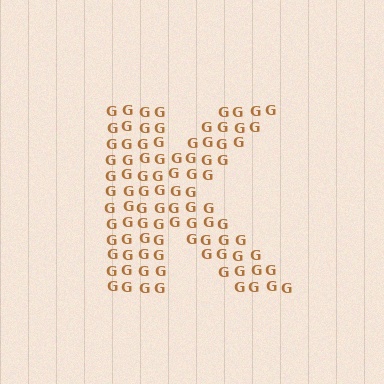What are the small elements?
The small elements are letter G's.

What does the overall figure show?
The overall figure shows the letter K.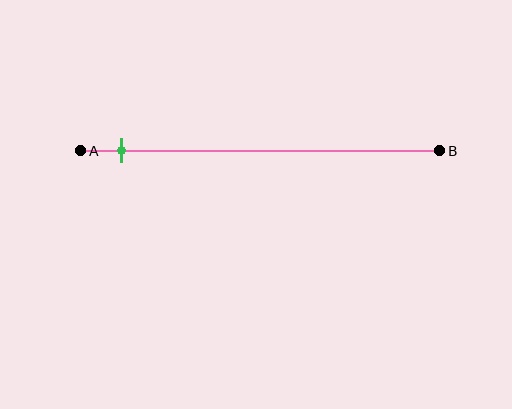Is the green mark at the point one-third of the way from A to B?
No, the mark is at about 10% from A, not at the 33% one-third point.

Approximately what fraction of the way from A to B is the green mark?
The green mark is approximately 10% of the way from A to B.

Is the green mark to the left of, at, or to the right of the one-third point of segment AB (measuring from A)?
The green mark is to the left of the one-third point of segment AB.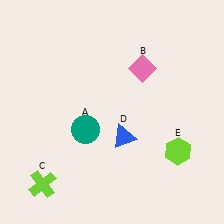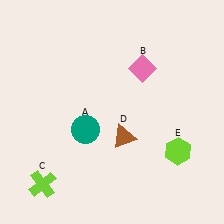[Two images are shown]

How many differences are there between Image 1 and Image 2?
There is 1 difference between the two images.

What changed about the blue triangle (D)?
In Image 1, D is blue. In Image 2, it changed to brown.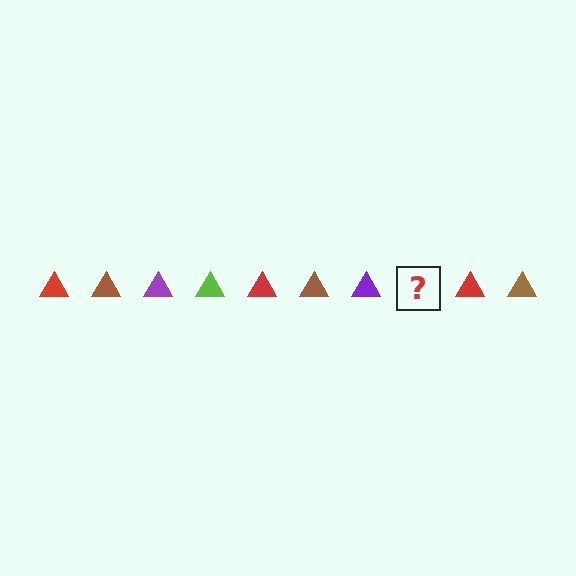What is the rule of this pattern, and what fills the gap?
The rule is that the pattern cycles through red, brown, purple, lime triangles. The gap should be filled with a lime triangle.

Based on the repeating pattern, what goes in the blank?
The blank should be a lime triangle.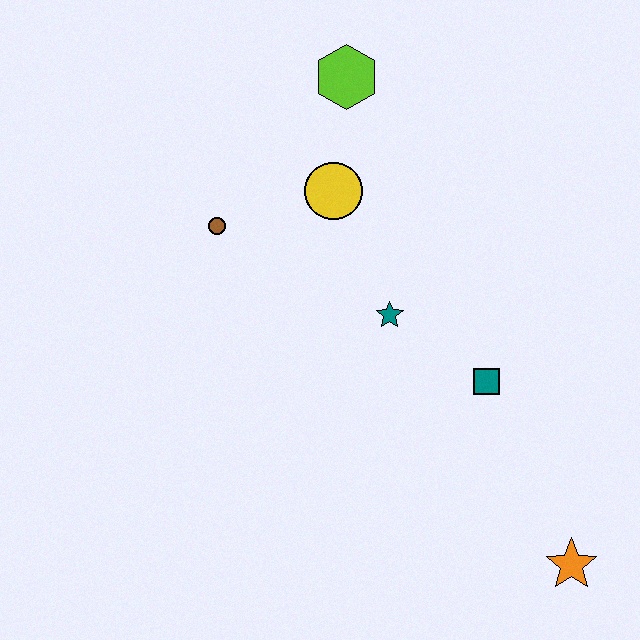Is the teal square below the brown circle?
Yes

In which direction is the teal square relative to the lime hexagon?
The teal square is below the lime hexagon.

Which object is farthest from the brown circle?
The orange star is farthest from the brown circle.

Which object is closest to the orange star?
The teal square is closest to the orange star.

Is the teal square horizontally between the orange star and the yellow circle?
Yes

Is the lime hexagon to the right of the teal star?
No